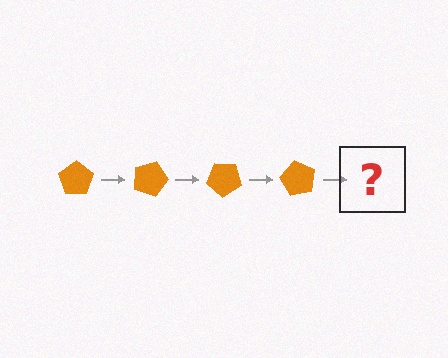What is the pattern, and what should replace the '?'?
The pattern is that the pentagon rotates 20 degrees each step. The '?' should be an orange pentagon rotated 80 degrees.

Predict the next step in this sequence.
The next step is an orange pentagon rotated 80 degrees.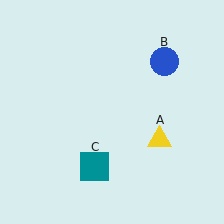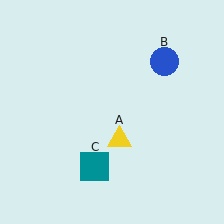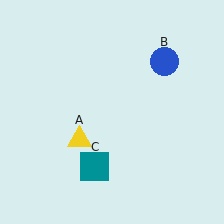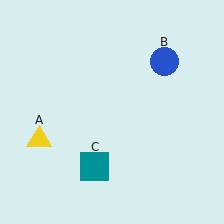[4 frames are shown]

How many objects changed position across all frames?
1 object changed position: yellow triangle (object A).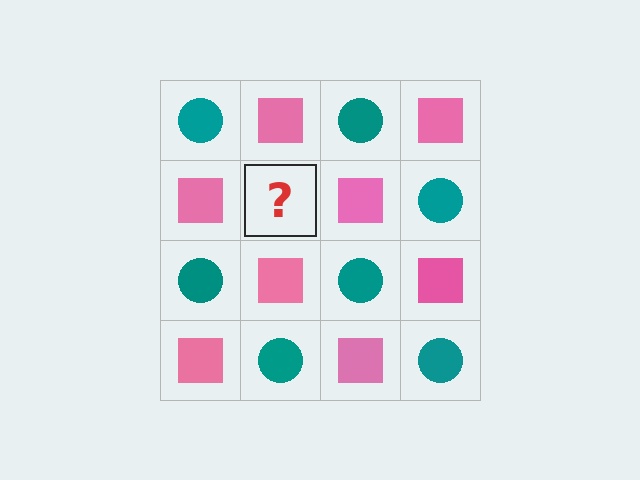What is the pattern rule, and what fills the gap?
The rule is that it alternates teal circle and pink square in a checkerboard pattern. The gap should be filled with a teal circle.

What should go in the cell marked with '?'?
The missing cell should contain a teal circle.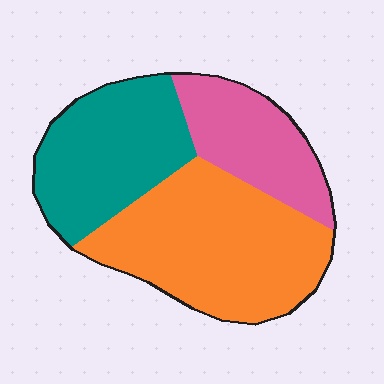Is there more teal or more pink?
Teal.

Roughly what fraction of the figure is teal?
Teal takes up about one third (1/3) of the figure.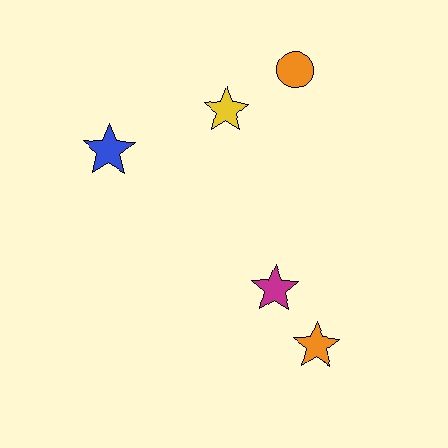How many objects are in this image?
There are 5 objects.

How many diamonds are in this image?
There are no diamonds.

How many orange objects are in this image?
There are 2 orange objects.